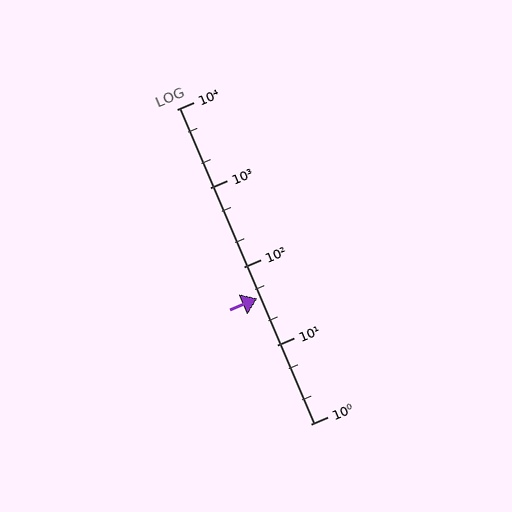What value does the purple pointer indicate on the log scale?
The pointer indicates approximately 40.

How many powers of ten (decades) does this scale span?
The scale spans 4 decades, from 1 to 10000.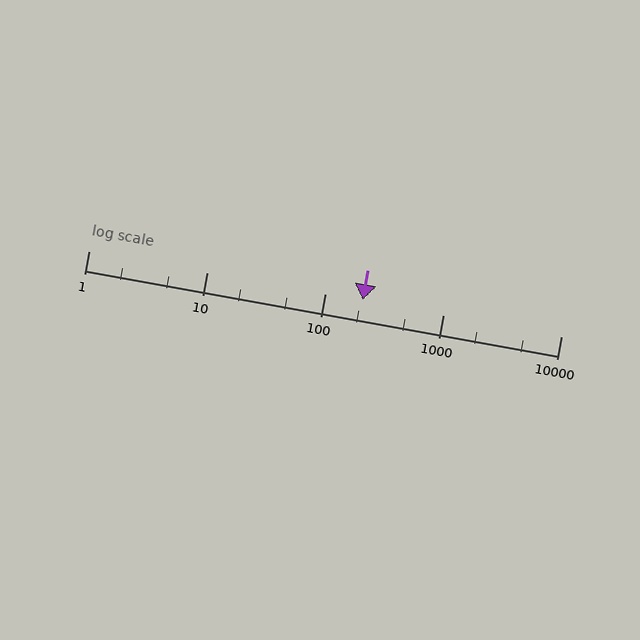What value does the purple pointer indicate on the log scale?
The pointer indicates approximately 210.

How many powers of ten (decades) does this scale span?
The scale spans 4 decades, from 1 to 10000.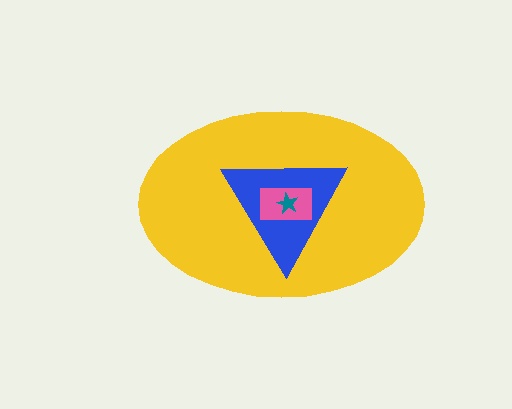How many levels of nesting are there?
4.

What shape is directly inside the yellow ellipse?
The blue triangle.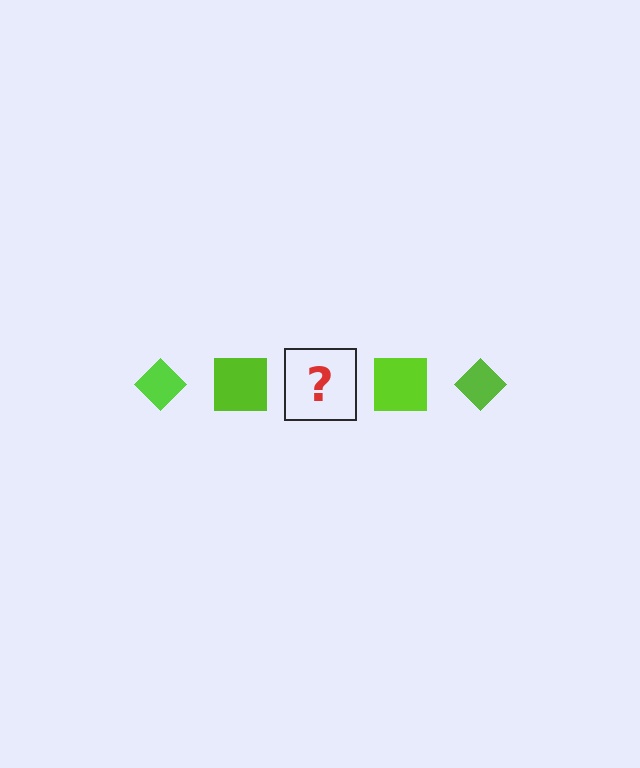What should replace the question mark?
The question mark should be replaced with a lime diamond.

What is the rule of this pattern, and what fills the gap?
The rule is that the pattern cycles through diamond, square shapes in lime. The gap should be filled with a lime diamond.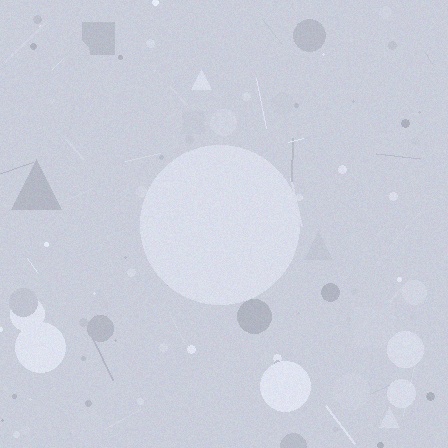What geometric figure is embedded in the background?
A circle is embedded in the background.